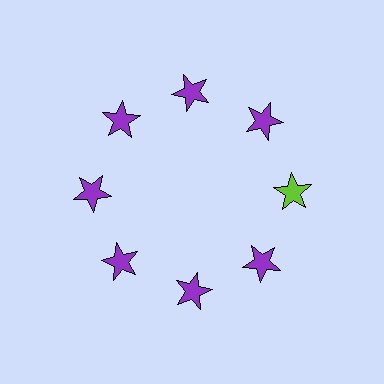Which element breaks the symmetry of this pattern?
The lime star at roughly the 3 o'clock position breaks the symmetry. All other shapes are purple stars.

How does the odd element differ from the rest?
It has a different color: lime instead of purple.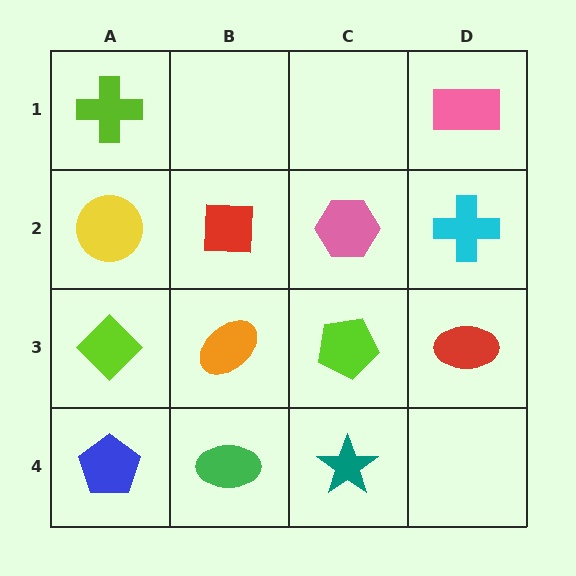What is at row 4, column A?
A blue pentagon.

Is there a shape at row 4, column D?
No, that cell is empty.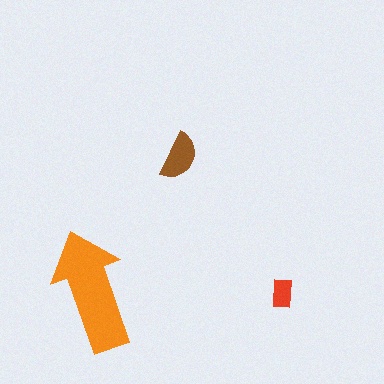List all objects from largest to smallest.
The orange arrow, the brown semicircle, the red rectangle.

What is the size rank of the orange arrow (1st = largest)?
1st.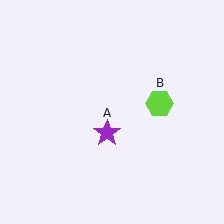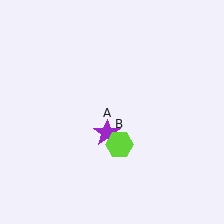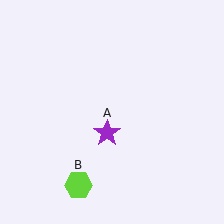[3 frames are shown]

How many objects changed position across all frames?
1 object changed position: lime hexagon (object B).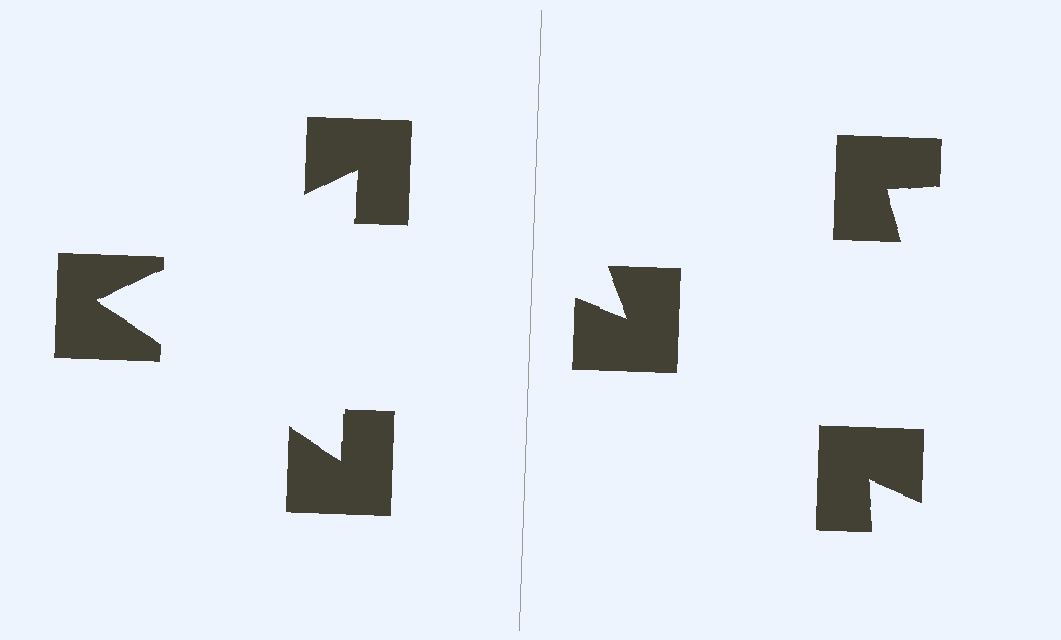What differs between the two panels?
The notched squares are positioned identically on both sides; only the wedge orientations differ. On the left they align to a triangle; on the right they are misaligned.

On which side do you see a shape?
An illusory triangle appears on the left side. On the right side the wedge cuts are rotated, so no coherent shape forms.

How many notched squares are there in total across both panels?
6 — 3 on each side.